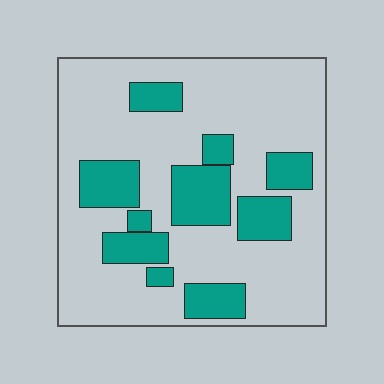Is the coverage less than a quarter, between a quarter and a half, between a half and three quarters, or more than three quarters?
Between a quarter and a half.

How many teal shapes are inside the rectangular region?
10.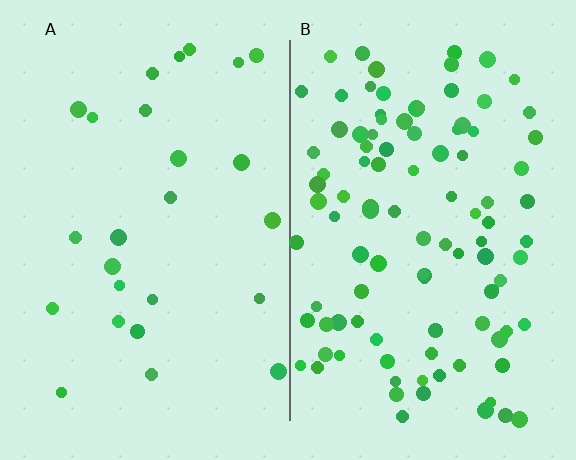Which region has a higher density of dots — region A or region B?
B (the right).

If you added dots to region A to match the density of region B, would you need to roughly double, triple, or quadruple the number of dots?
Approximately quadruple.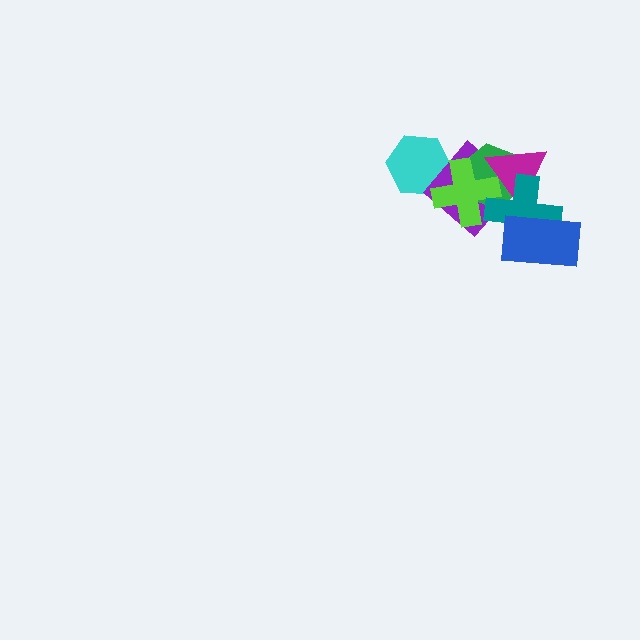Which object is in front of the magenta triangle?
The teal cross is in front of the magenta triangle.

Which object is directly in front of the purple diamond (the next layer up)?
The green hexagon is directly in front of the purple diamond.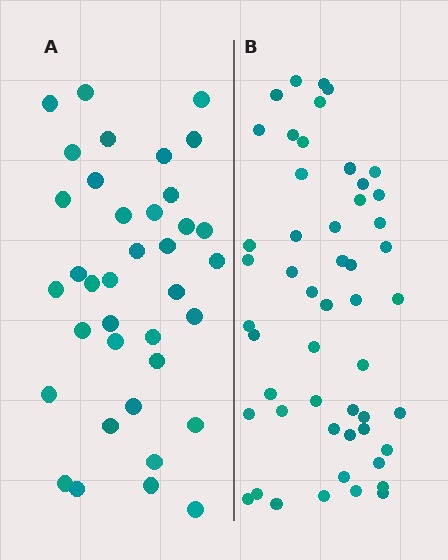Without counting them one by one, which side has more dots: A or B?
Region B (the right region) has more dots.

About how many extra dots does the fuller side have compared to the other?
Region B has approximately 15 more dots than region A.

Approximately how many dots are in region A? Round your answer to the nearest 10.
About 40 dots. (The exact count is 37, which rounds to 40.)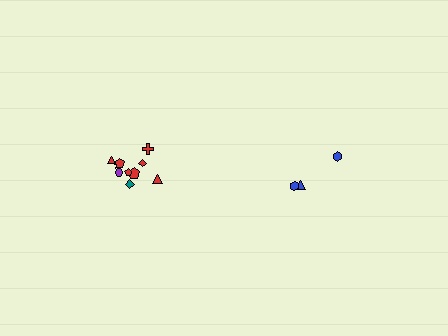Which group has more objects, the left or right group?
The left group.